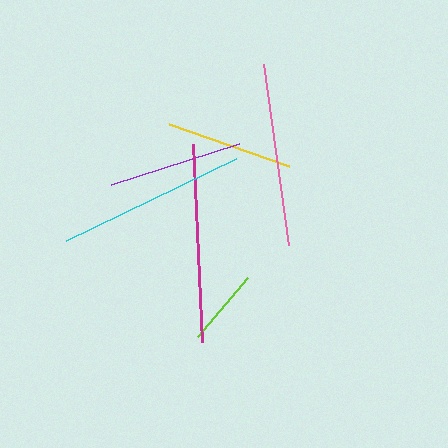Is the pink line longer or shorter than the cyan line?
The cyan line is longer than the pink line.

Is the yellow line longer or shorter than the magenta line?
The magenta line is longer than the yellow line.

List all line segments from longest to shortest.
From longest to shortest: magenta, cyan, pink, purple, yellow, lime.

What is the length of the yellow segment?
The yellow segment is approximately 128 pixels long.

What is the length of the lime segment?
The lime segment is approximately 78 pixels long.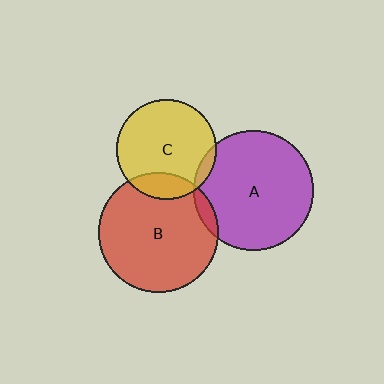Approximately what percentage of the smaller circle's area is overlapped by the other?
Approximately 5%.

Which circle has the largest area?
Circle A (purple).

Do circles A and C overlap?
Yes.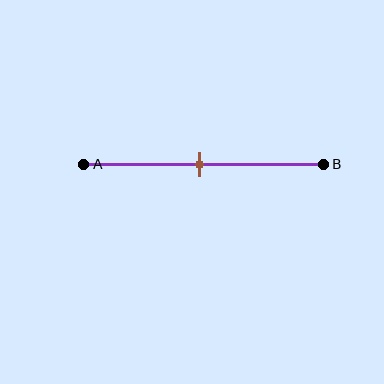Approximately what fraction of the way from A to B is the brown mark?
The brown mark is approximately 50% of the way from A to B.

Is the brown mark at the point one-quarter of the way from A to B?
No, the mark is at about 50% from A, not at the 25% one-quarter point.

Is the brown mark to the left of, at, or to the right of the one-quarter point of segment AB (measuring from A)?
The brown mark is to the right of the one-quarter point of segment AB.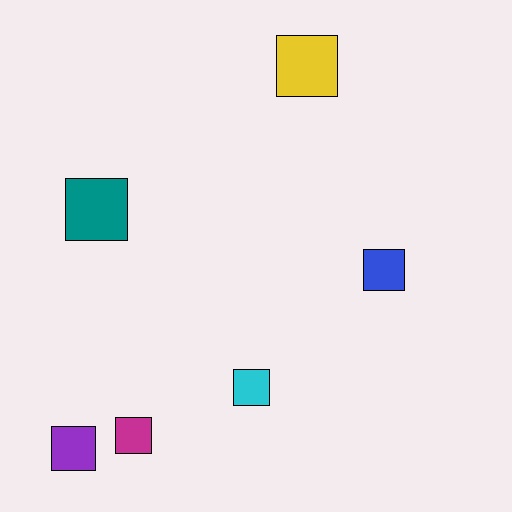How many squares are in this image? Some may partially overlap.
There are 6 squares.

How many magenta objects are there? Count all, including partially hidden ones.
There is 1 magenta object.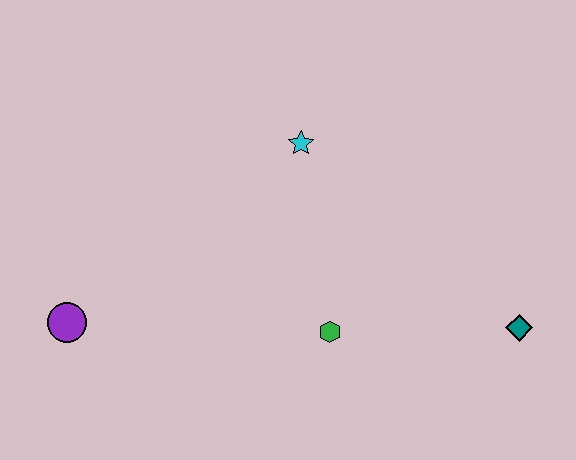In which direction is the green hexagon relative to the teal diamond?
The green hexagon is to the left of the teal diamond.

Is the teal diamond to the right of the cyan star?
Yes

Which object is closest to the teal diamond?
The green hexagon is closest to the teal diamond.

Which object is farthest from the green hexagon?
The purple circle is farthest from the green hexagon.